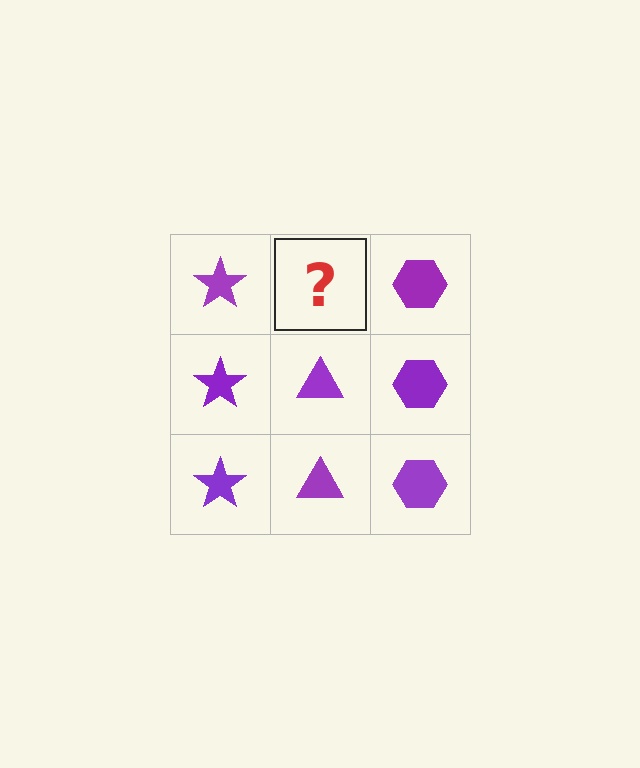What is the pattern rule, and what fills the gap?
The rule is that each column has a consistent shape. The gap should be filled with a purple triangle.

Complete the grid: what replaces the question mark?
The question mark should be replaced with a purple triangle.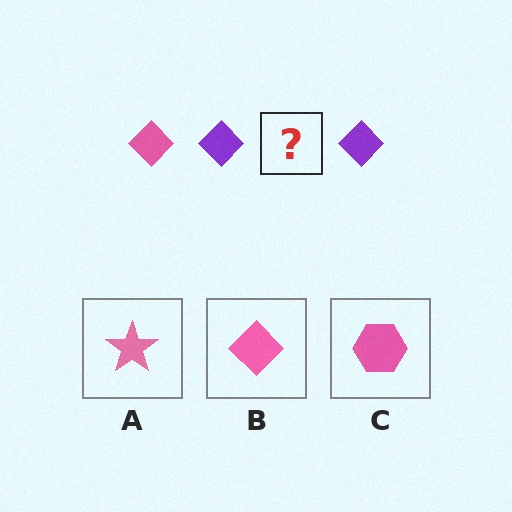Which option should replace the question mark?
Option B.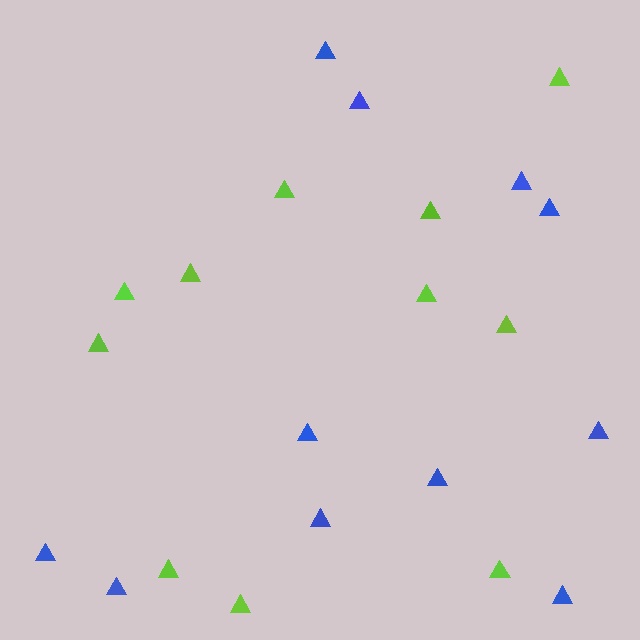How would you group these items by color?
There are 2 groups: one group of lime triangles (11) and one group of blue triangles (11).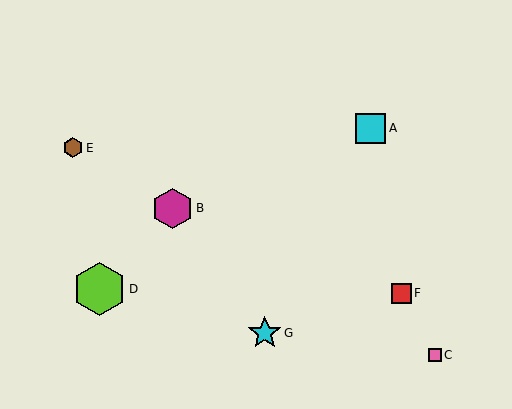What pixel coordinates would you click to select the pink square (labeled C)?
Click at (435, 355) to select the pink square C.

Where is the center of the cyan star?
The center of the cyan star is at (265, 333).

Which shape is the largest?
The lime hexagon (labeled D) is the largest.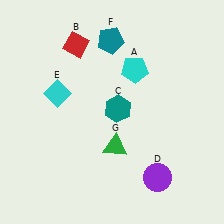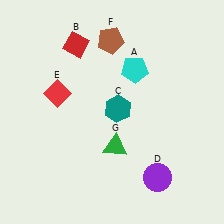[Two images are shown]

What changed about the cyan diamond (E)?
In Image 1, E is cyan. In Image 2, it changed to red.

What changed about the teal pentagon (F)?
In Image 1, F is teal. In Image 2, it changed to brown.